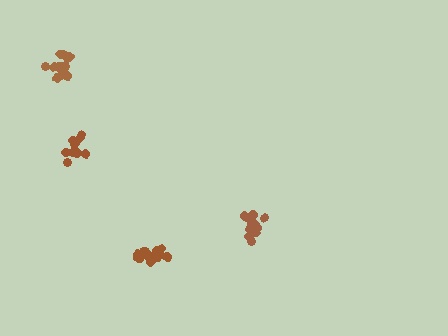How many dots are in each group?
Group 1: 14 dots, Group 2: 15 dots, Group 3: 12 dots, Group 4: 18 dots (59 total).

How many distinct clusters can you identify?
There are 4 distinct clusters.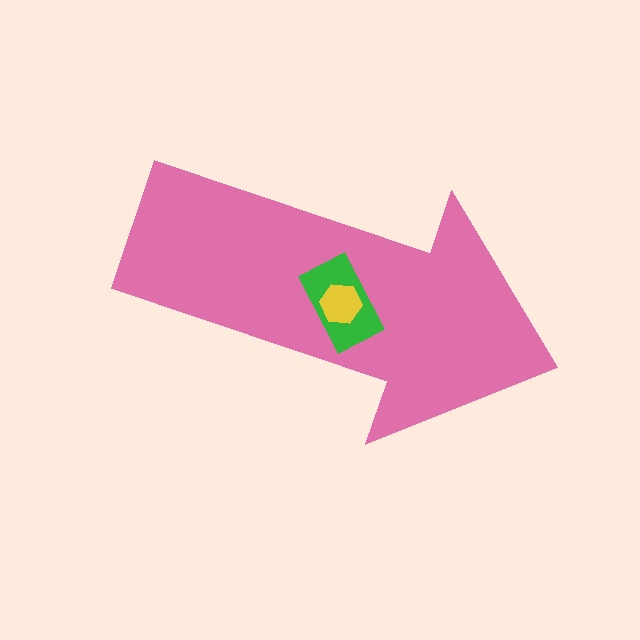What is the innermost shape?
The yellow hexagon.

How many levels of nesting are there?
3.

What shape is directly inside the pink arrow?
The green rectangle.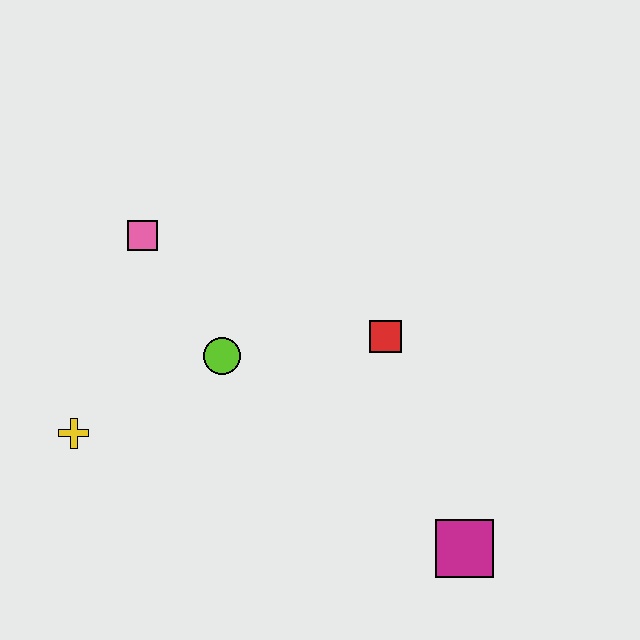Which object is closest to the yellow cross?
The lime circle is closest to the yellow cross.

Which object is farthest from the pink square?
The magenta square is farthest from the pink square.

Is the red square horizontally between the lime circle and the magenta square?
Yes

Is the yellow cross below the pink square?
Yes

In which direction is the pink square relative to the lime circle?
The pink square is above the lime circle.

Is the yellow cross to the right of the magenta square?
No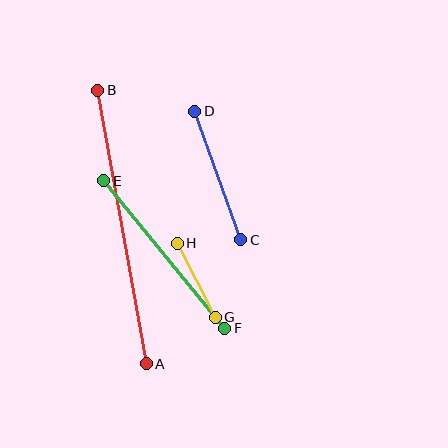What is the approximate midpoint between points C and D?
The midpoint is at approximately (218, 176) pixels.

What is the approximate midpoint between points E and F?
The midpoint is at approximately (164, 255) pixels.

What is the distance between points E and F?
The distance is approximately 190 pixels.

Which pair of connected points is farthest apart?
Points A and B are farthest apart.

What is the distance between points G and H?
The distance is approximately 83 pixels.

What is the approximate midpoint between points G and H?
The midpoint is at approximately (196, 280) pixels.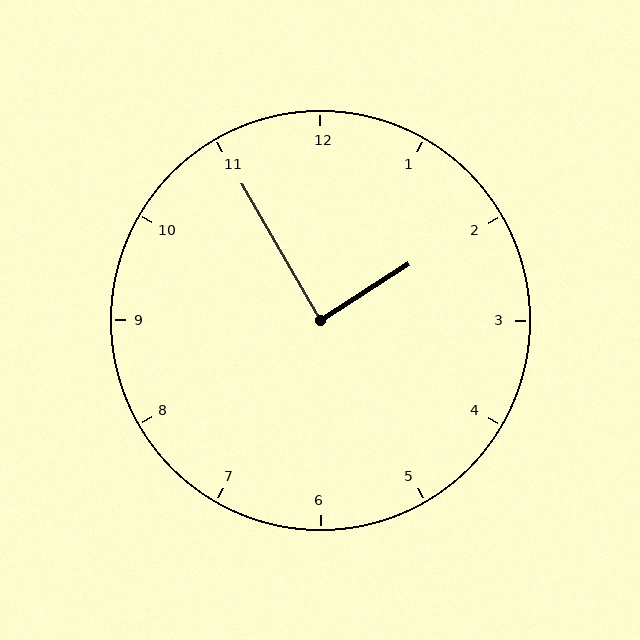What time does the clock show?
1:55.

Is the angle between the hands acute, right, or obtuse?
It is right.